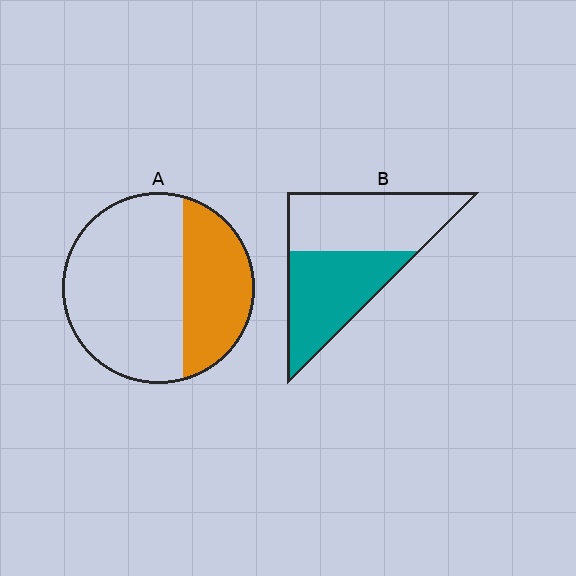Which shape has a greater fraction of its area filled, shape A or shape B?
Shape B.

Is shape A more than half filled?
No.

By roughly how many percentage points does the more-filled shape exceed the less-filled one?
By roughly 15 percentage points (B over A).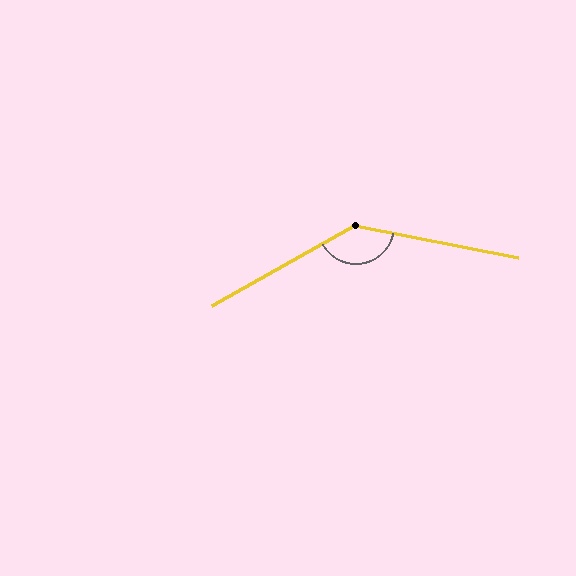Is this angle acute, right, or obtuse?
It is obtuse.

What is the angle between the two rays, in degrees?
Approximately 140 degrees.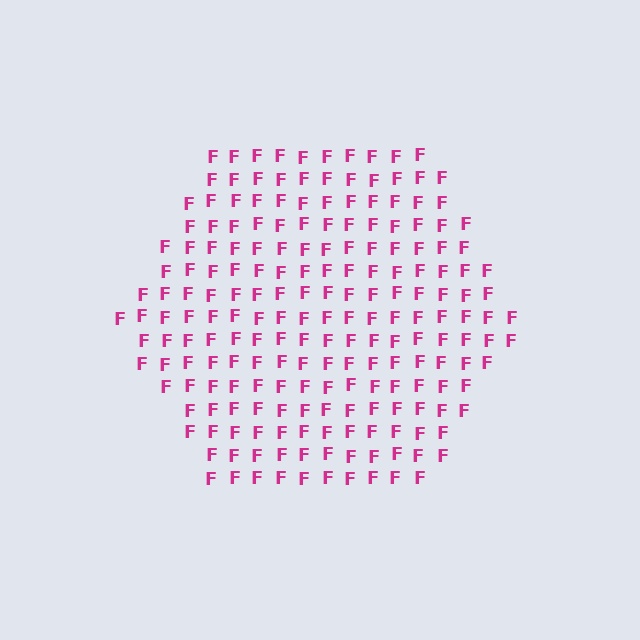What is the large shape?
The large shape is a hexagon.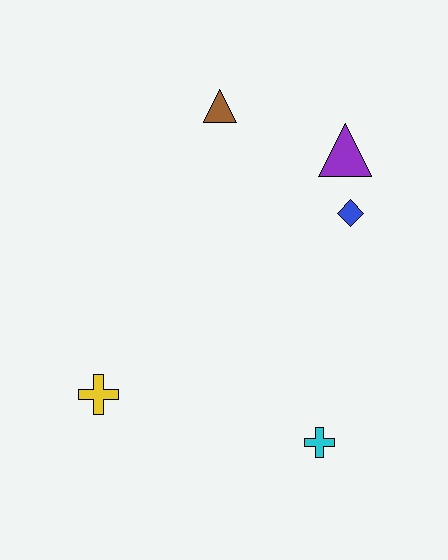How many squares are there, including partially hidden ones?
There are no squares.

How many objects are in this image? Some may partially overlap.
There are 5 objects.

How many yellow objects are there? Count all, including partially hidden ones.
There is 1 yellow object.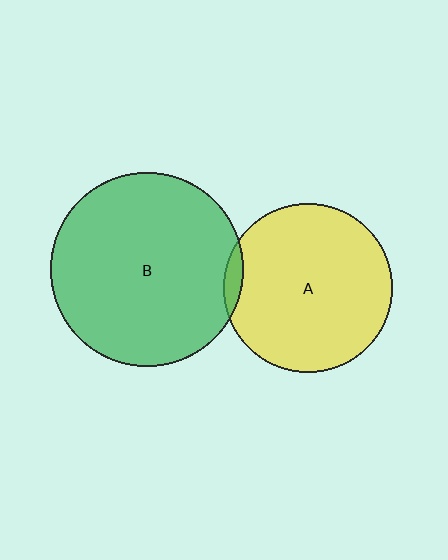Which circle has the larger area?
Circle B (green).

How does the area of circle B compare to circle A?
Approximately 1.3 times.